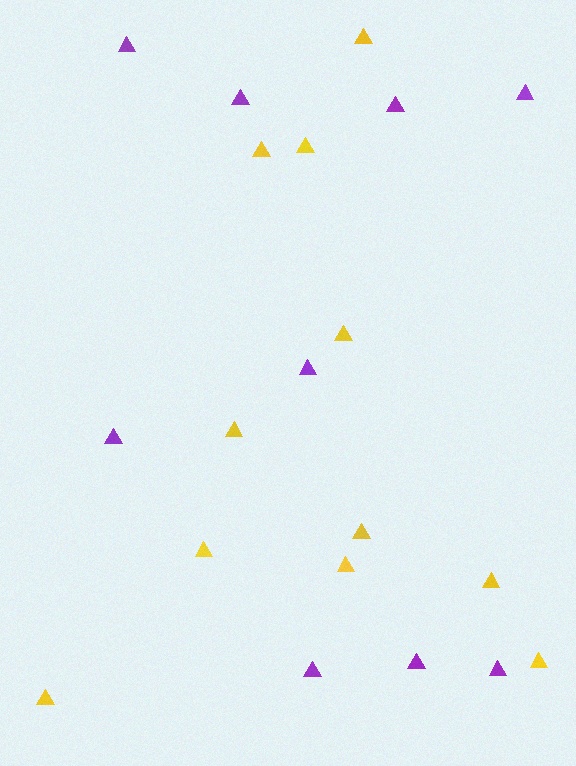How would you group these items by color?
There are 2 groups: one group of purple triangles (9) and one group of yellow triangles (11).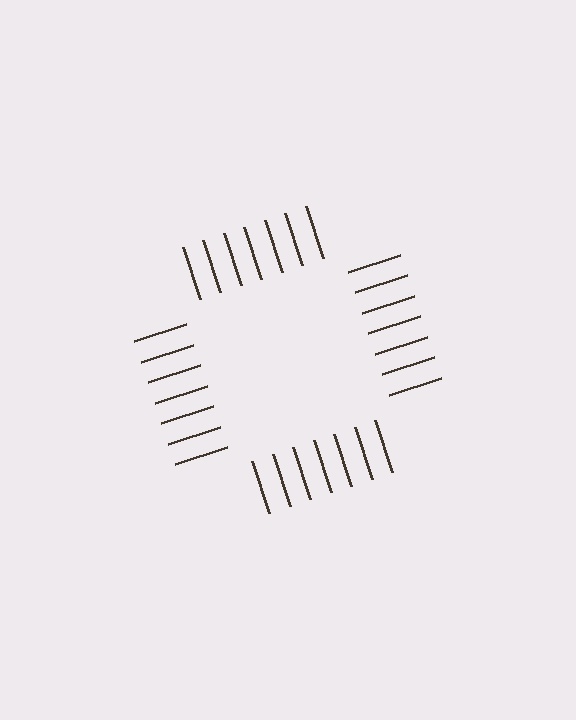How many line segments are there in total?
28 — 7 along each of the 4 edges.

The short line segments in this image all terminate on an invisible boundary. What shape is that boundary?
An illusory square — the line segments terminate on its edges but no continuous stroke is drawn.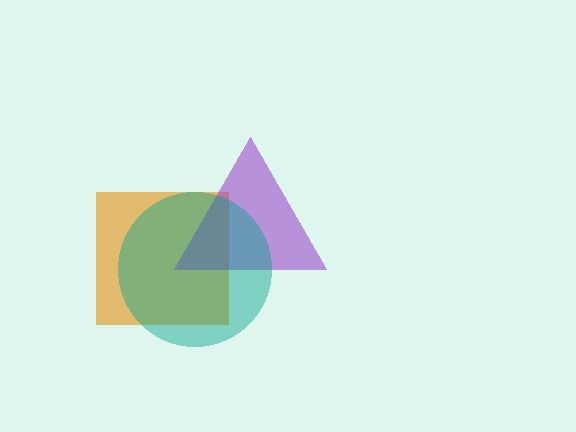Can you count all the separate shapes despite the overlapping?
Yes, there are 3 separate shapes.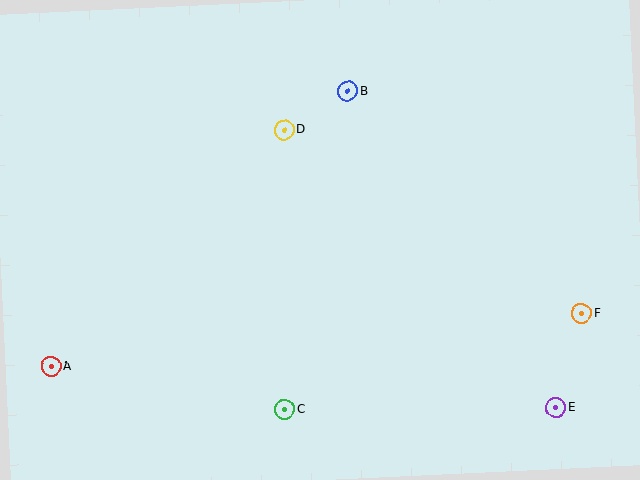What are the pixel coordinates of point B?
Point B is at (348, 91).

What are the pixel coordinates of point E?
Point E is at (556, 408).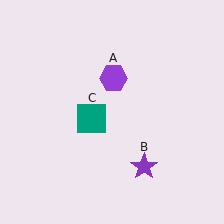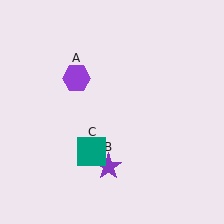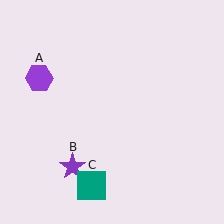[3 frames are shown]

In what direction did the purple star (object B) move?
The purple star (object B) moved left.